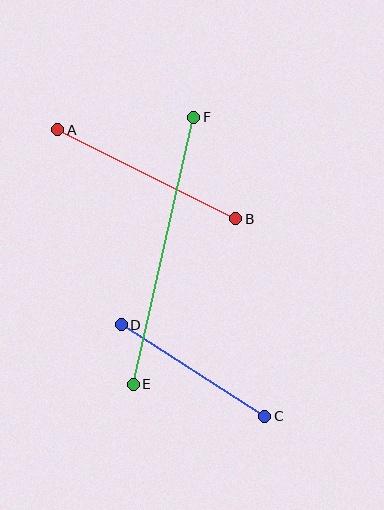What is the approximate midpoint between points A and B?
The midpoint is at approximately (147, 174) pixels.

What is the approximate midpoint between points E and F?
The midpoint is at approximately (164, 251) pixels.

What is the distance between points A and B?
The distance is approximately 199 pixels.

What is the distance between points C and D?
The distance is approximately 170 pixels.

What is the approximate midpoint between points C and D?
The midpoint is at approximately (193, 371) pixels.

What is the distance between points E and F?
The distance is approximately 274 pixels.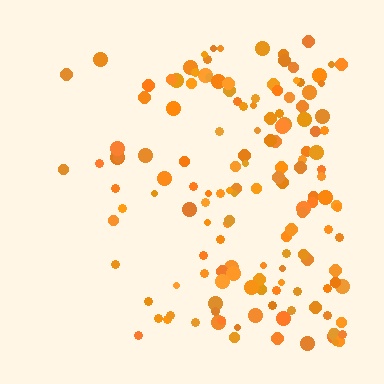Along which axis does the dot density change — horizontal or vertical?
Horizontal.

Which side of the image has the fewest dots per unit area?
The left.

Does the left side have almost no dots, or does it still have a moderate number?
Still a moderate number, just noticeably fewer than the right.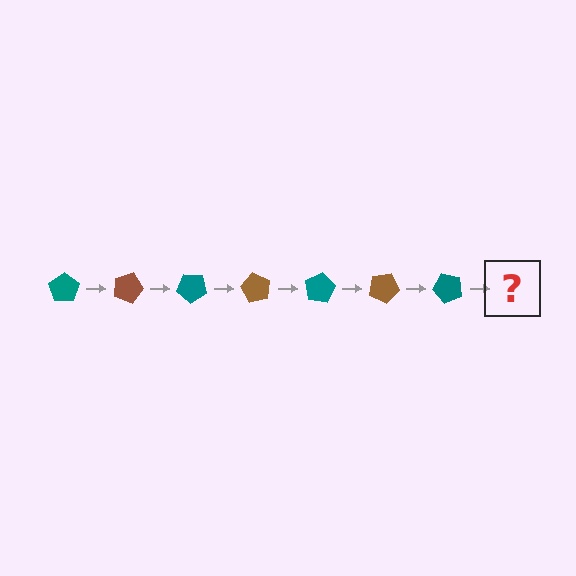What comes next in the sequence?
The next element should be a brown pentagon, rotated 140 degrees from the start.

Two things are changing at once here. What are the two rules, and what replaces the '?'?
The two rules are that it rotates 20 degrees each step and the color cycles through teal and brown. The '?' should be a brown pentagon, rotated 140 degrees from the start.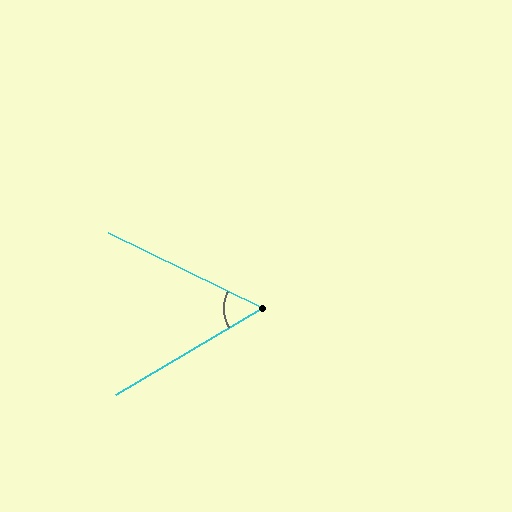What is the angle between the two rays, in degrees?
Approximately 57 degrees.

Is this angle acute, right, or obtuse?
It is acute.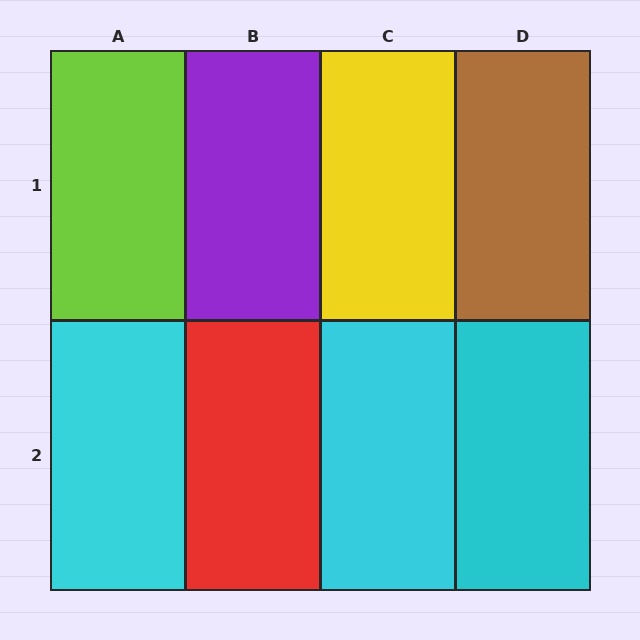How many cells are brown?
1 cell is brown.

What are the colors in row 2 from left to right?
Cyan, red, cyan, cyan.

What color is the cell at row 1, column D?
Brown.